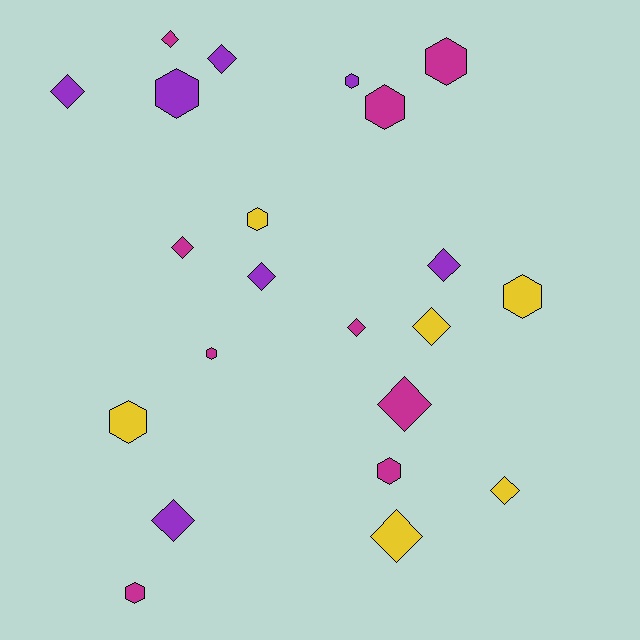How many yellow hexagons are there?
There are 3 yellow hexagons.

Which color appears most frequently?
Magenta, with 9 objects.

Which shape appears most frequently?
Diamond, with 12 objects.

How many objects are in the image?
There are 22 objects.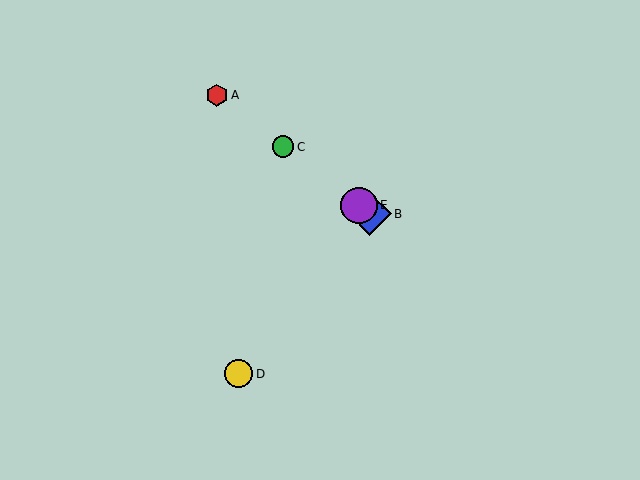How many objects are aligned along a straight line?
4 objects (A, B, C, E) are aligned along a straight line.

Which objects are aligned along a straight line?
Objects A, B, C, E are aligned along a straight line.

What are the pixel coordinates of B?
Object B is at (370, 214).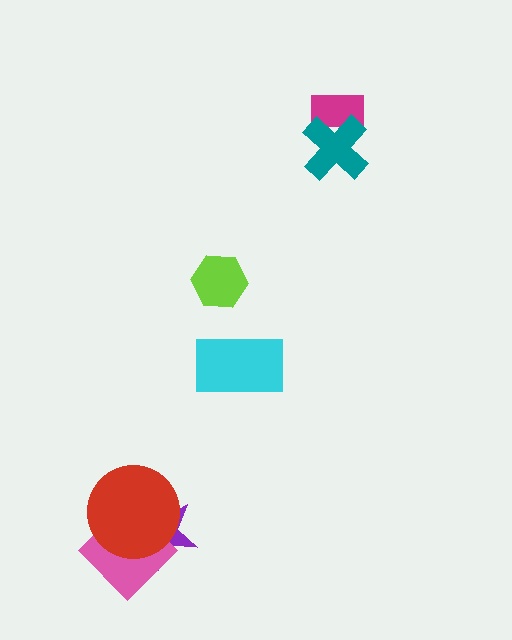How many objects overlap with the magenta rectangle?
1 object overlaps with the magenta rectangle.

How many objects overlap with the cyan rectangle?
0 objects overlap with the cyan rectangle.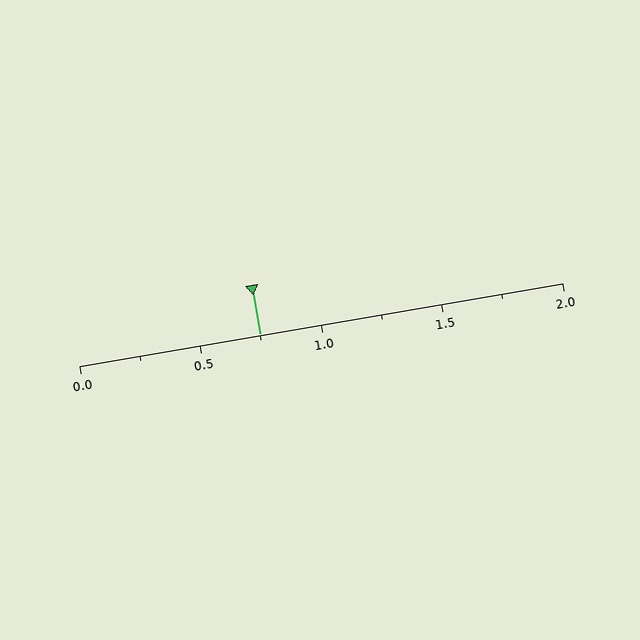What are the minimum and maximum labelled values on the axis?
The axis runs from 0.0 to 2.0.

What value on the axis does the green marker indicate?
The marker indicates approximately 0.75.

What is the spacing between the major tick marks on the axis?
The major ticks are spaced 0.5 apart.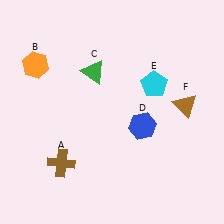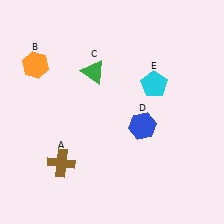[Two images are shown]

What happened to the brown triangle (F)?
The brown triangle (F) was removed in Image 2. It was in the top-right area of Image 1.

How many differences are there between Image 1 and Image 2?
There is 1 difference between the two images.